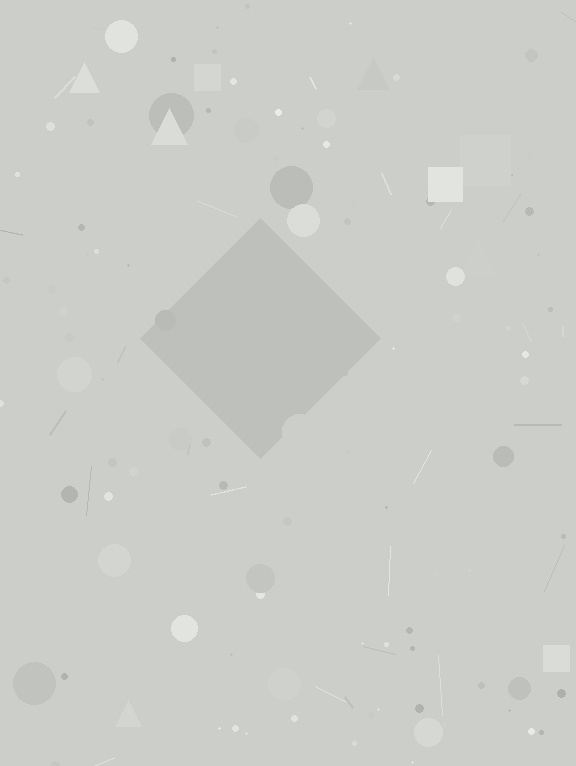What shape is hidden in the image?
A diamond is hidden in the image.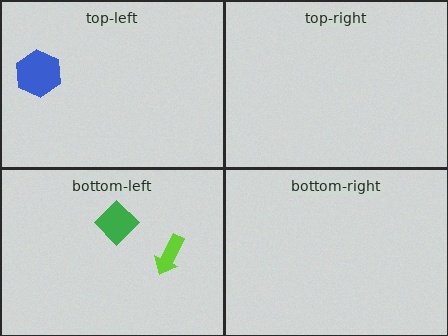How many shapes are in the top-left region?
1.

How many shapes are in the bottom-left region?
2.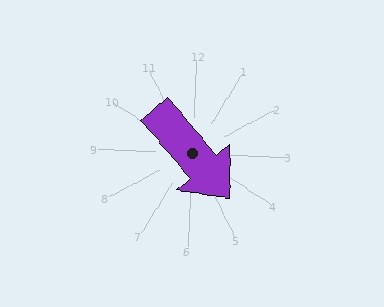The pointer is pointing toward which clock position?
Roughly 5 o'clock.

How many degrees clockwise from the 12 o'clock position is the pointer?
Approximately 137 degrees.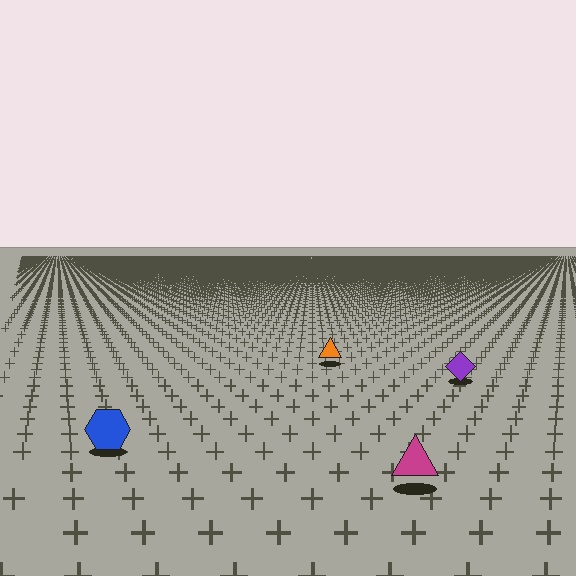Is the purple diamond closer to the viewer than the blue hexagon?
No. The blue hexagon is closer — you can tell from the texture gradient: the ground texture is coarser near it.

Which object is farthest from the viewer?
The orange triangle is farthest from the viewer. It appears smaller and the ground texture around it is denser.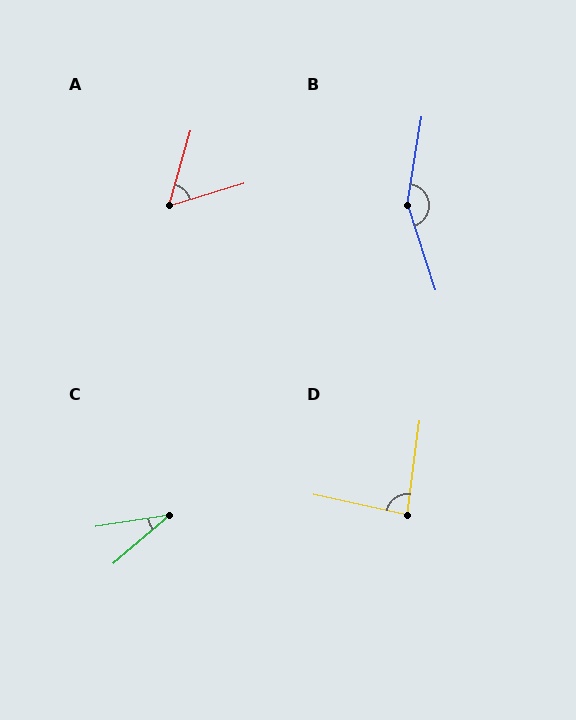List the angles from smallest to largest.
C (31°), A (57°), D (85°), B (152°).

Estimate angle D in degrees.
Approximately 85 degrees.